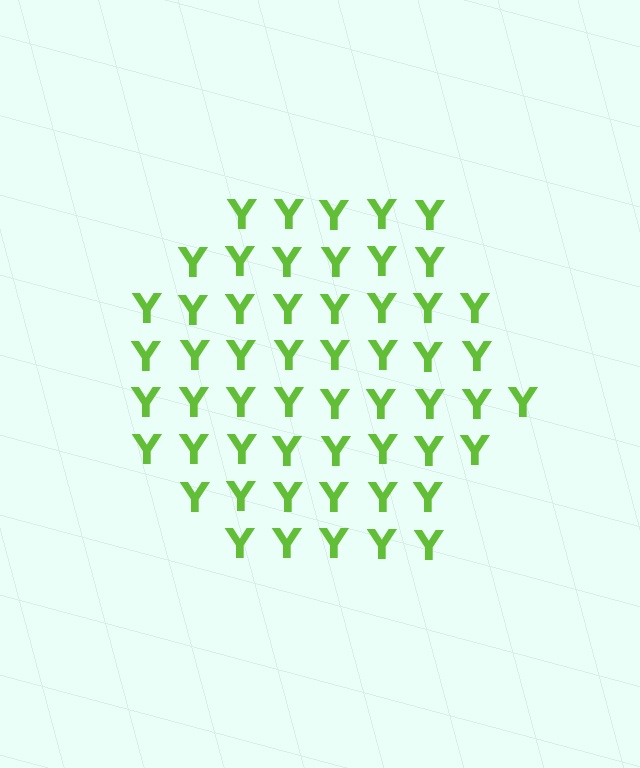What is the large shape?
The large shape is a hexagon.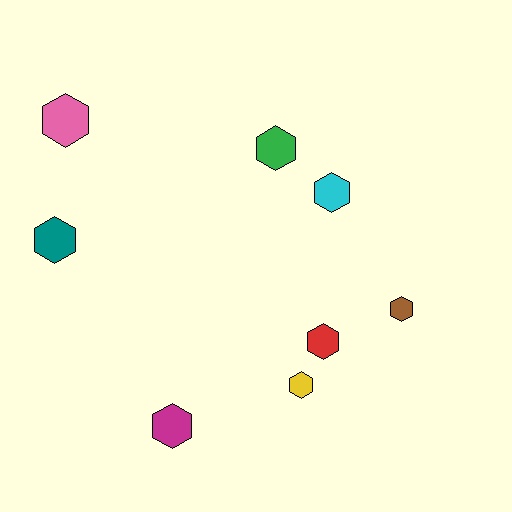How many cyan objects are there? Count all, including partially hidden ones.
There is 1 cyan object.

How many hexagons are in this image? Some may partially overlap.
There are 8 hexagons.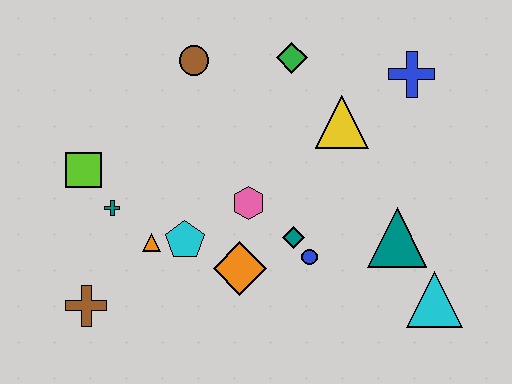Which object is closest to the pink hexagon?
The teal diamond is closest to the pink hexagon.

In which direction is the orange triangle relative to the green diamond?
The orange triangle is below the green diamond.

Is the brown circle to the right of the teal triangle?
No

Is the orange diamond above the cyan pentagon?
No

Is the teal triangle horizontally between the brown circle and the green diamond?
No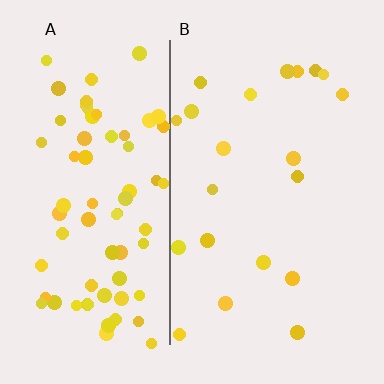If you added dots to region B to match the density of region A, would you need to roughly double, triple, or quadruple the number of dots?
Approximately quadruple.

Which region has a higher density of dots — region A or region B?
A (the left).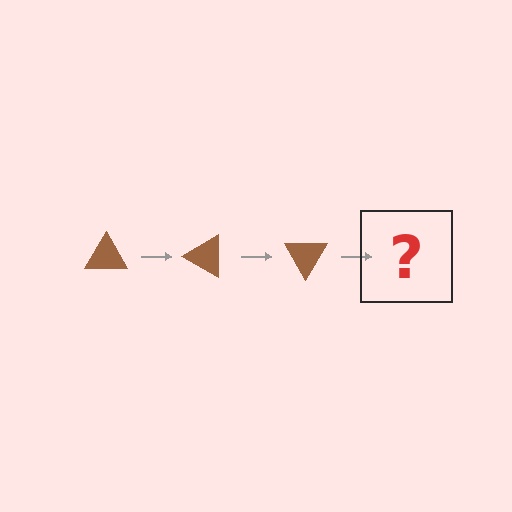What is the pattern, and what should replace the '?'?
The pattern is that the triangle rotates 30 degrees each step. The '?' should be a brown triangle rotated 90 degrees.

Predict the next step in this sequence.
The next step is a brown triangle rotated 90 degrees.